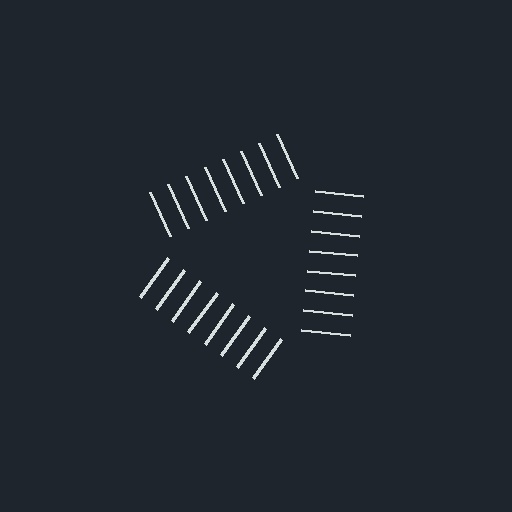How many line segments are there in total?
24 — 8 along each of the 3 edges.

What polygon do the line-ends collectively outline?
An illusory triangle — the line segments terminate on its edges but no continuous stroke is drawn.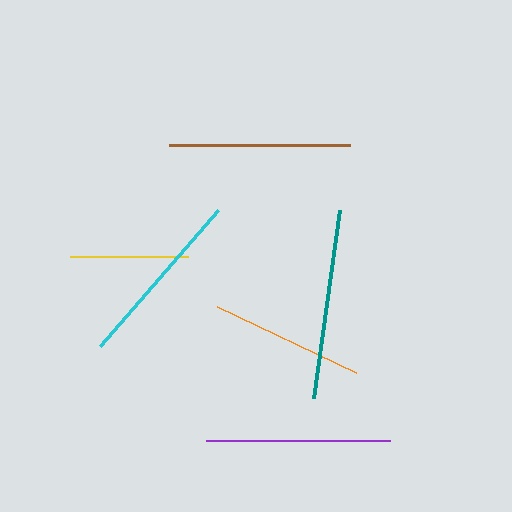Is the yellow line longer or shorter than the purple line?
The purple line is longer than the yellow line.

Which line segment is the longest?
The teal line is the longest at approximately 190 pixels.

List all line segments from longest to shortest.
From longest to shortest: teal, purple, brown, cyan, orange, yellow.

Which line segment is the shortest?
The yellow line is the shortest at approximately 118 pixels.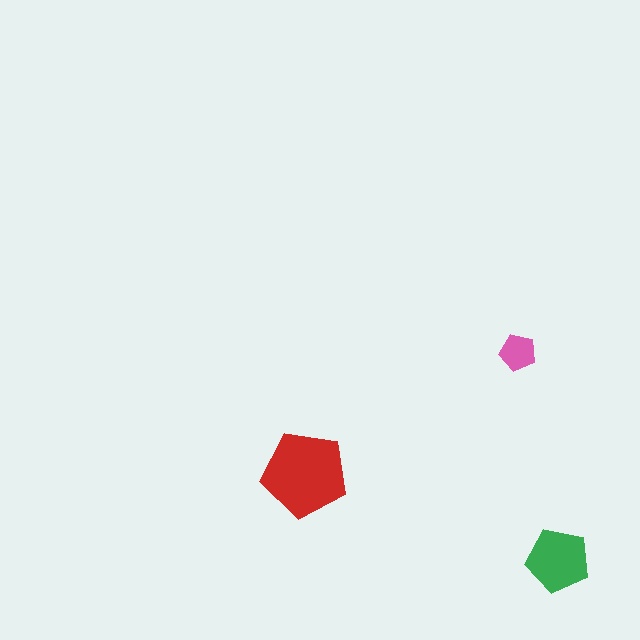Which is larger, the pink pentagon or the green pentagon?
The green one.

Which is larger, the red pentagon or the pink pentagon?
The red one.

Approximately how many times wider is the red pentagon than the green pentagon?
About 1.5 times wider.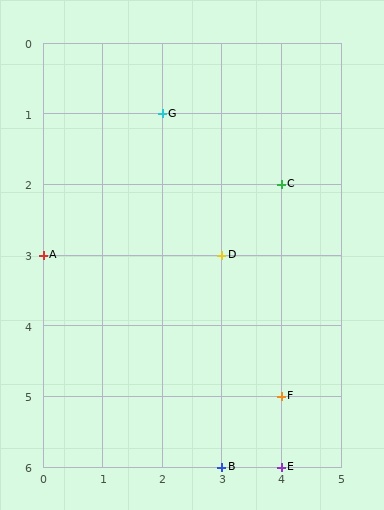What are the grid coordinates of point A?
Point A is at grid coordinates (0, 3).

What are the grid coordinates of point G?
Point G is at grid coordinates (2, 1).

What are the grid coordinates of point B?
Point B is at grid coordinates (3, 6).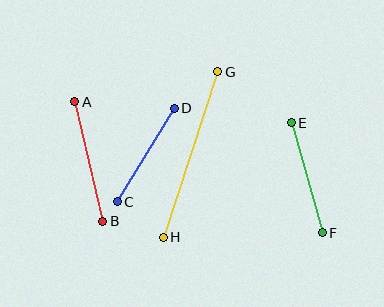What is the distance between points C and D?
The distance is approximately 110 pixels.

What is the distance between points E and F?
The distance is approximately 114 pixels.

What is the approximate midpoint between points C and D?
The midpoint is at approximately (146, 155) pixels.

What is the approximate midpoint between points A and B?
The midpoint is at approximately (89, 162) pixels.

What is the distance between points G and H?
The distance is approximately 174 pixels.